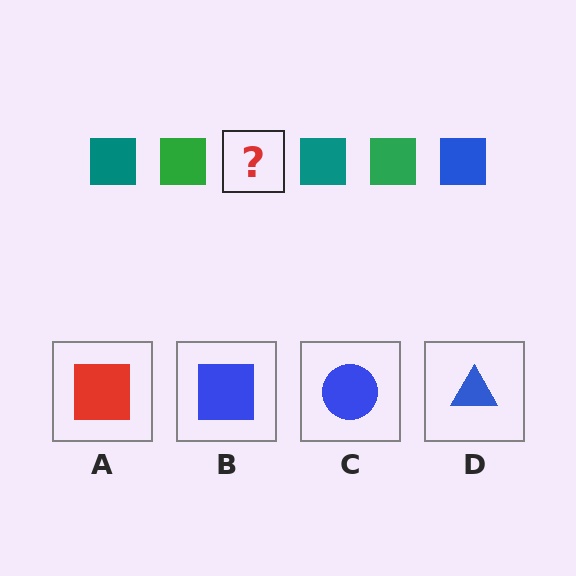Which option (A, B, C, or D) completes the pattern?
B.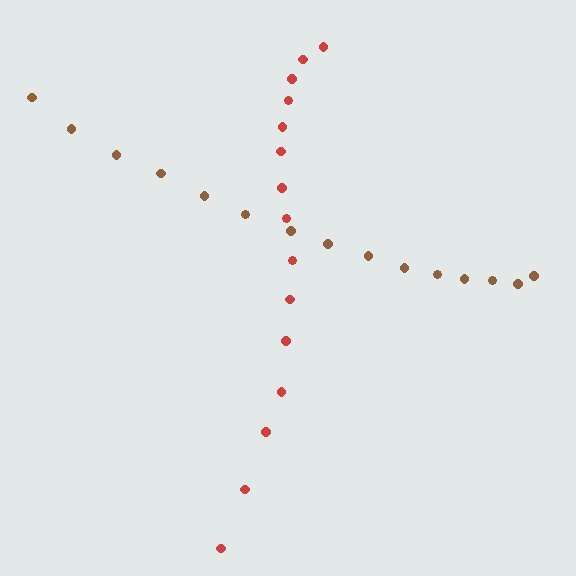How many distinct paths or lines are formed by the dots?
There are 2 distinct paths.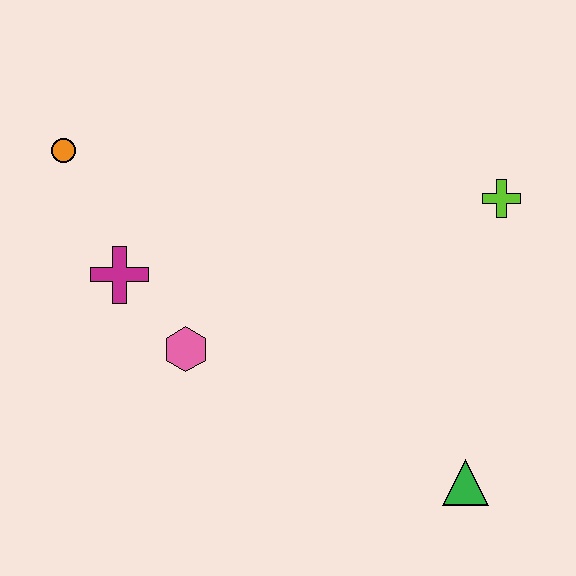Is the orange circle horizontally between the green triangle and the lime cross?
No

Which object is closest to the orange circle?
The magenta cross is closest to the orange circle.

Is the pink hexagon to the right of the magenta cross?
Yes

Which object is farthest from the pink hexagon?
The lime cross is farthest from the pink hexagon.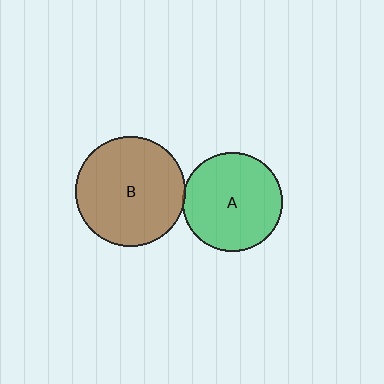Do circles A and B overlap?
Yes.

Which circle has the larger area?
Circle B (brown).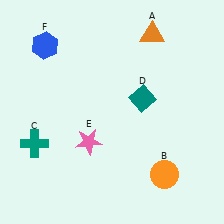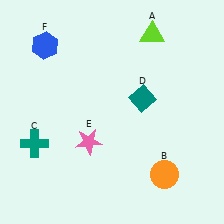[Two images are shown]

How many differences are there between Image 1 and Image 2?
There is 1 difference between the two images.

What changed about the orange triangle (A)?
In Image 1, A is orange. In Image 2, it changed to lime.